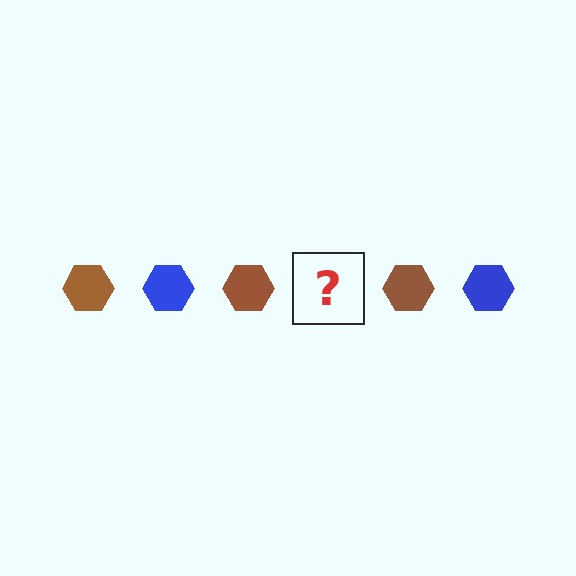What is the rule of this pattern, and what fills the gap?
The rule is that the pattern cycles through brown, blue hexagons. The gap should be filled with a blue hexagon.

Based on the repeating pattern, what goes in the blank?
The blank should be a blue hexagon.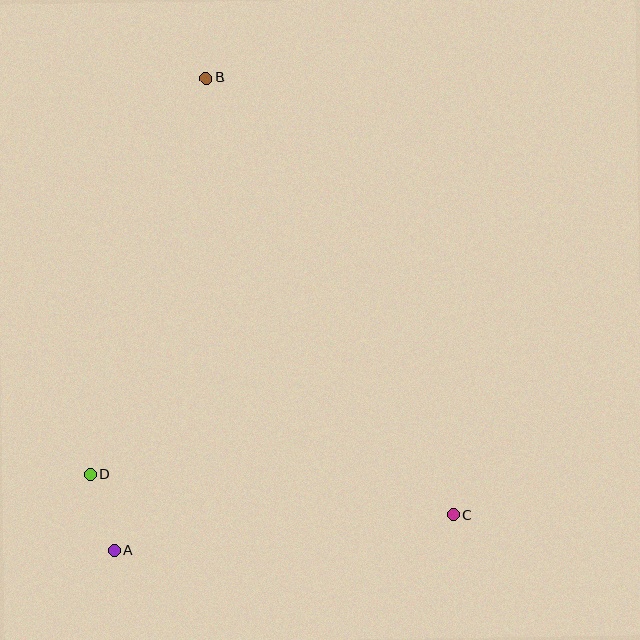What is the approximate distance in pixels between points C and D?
The distance between C and D is approximately 365 pixels.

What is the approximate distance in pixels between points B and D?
The distance between B and D is approximately 413 pixels.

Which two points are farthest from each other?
Points B and C are farthest from each other.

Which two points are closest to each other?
Points A and D are closest to each other.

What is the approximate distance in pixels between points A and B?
The distance between A and B is approximately 481 pixels.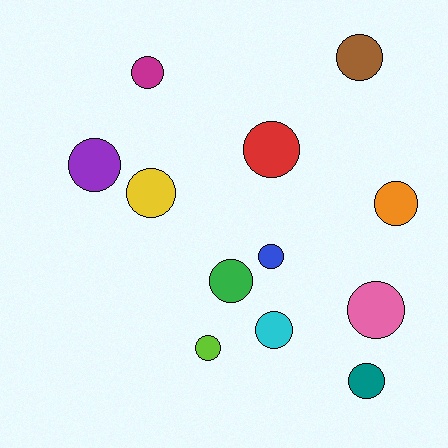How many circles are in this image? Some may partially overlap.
There are 12 circles.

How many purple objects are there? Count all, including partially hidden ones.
There is 1 purple object.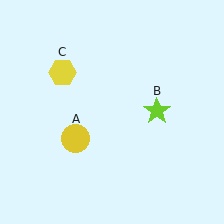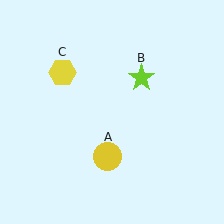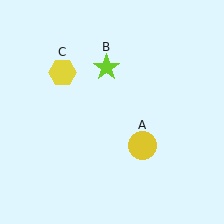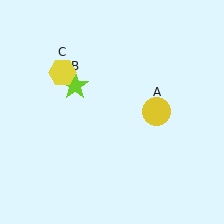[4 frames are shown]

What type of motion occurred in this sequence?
The yellow circle (object A), lime star (object B) rotated counterclockwise around the center of the scene.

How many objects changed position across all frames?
2 objects changed position: yellow circle (object A), lime star (object B).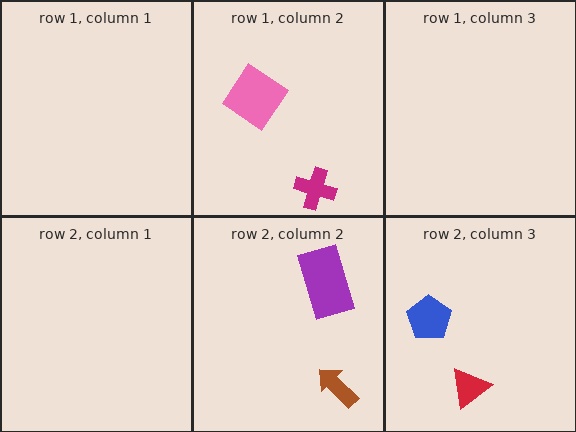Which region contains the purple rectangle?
The row 2, column 2 region.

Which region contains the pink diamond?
The row 1, column 2 region.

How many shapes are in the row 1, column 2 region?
2.